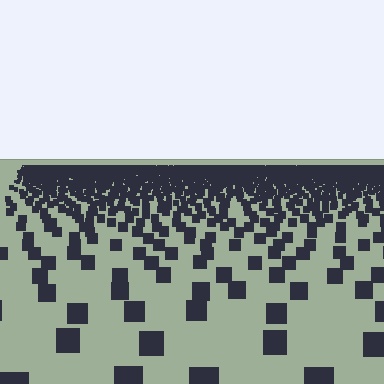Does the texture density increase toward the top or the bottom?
Density increases toward the top.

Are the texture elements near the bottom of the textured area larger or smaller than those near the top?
Larger. Near the bottom, elements are closer to the viewer and appear at a bigger on-screen size.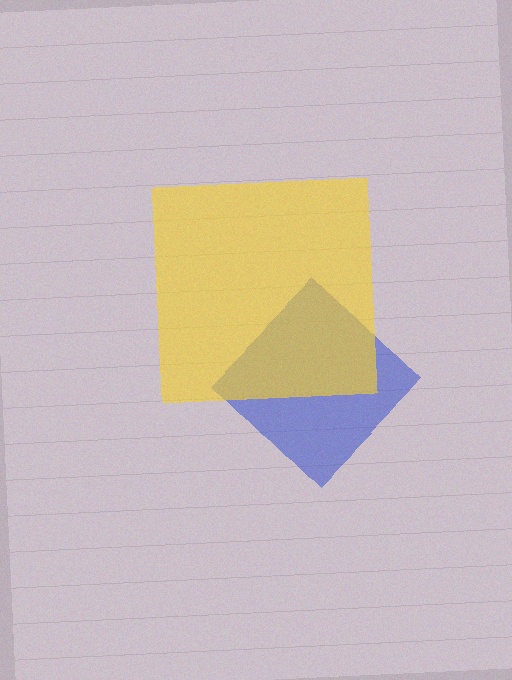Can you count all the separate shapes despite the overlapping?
Yes, there are 2 separate shapes.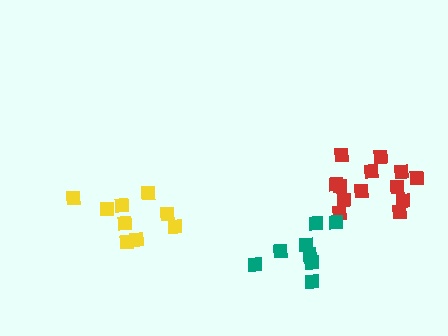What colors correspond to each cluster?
The clusters are colored: red, yellow, teal.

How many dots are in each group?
Group 1: 13 dots, Group 2: 9 dots, Group 3: 9 dots (31 total).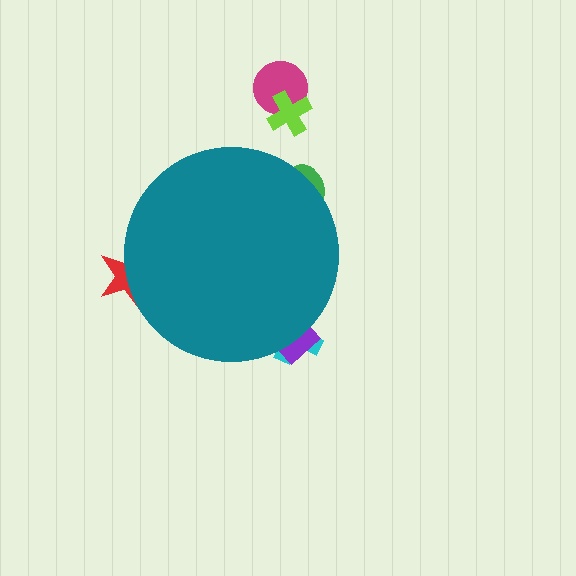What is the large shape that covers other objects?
A teal circle.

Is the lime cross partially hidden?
No, the lime cross is fully visible.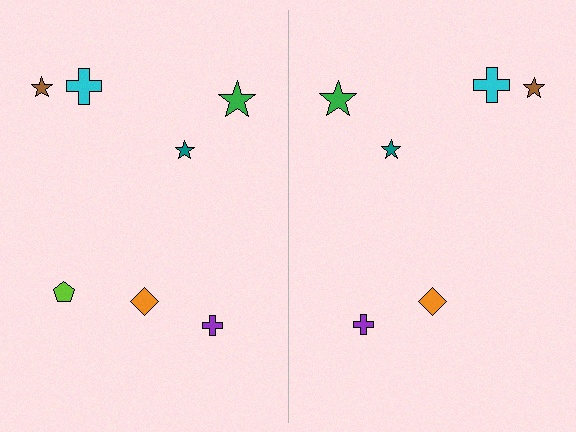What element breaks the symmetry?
A lime pentagon is missing from the right side.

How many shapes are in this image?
There are 13 shapes in this image.